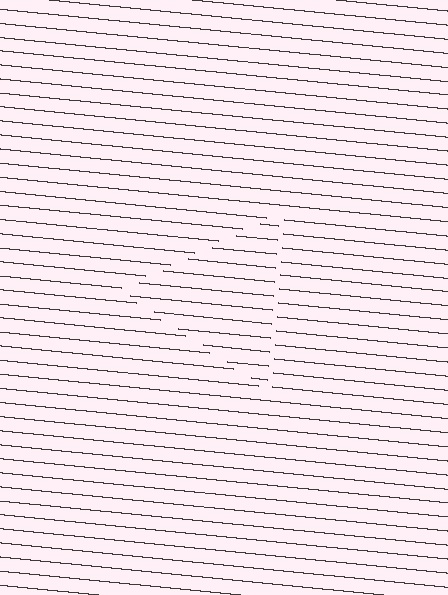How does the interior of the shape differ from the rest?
The interior of the shape contains the same grating, shifted by half a period — the contour is defined by the phase discontinuity where line-ends from the inner and outer gratings abut.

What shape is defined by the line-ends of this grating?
An illusory triangle. The interior of the shape contains the same grating, shifted by half a period — the contour is defined by the phase discontinuity where line-ends from the inner and outer gratings abut.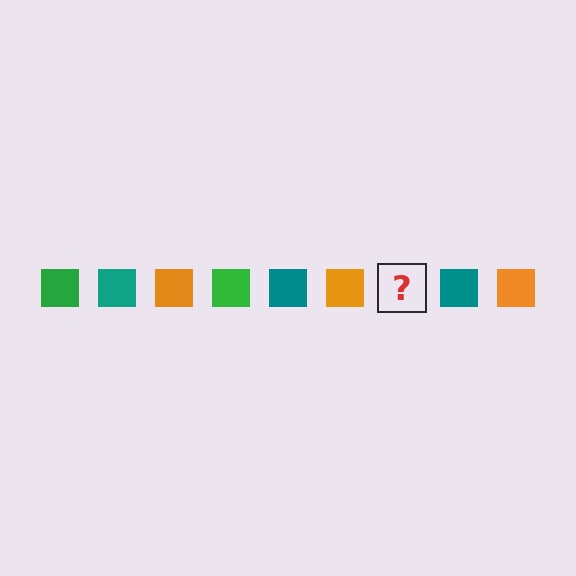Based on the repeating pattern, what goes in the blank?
The blank should be a green square.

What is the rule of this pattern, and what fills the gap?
The rule is that the pattern cycles through green, teal, orange squares. The gap should be filled with a green square.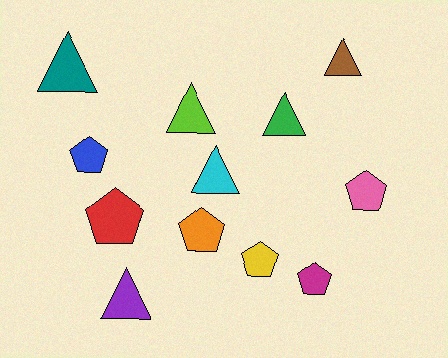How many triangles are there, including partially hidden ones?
There are 6 triangles.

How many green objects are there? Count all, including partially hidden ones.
There is 1 green object.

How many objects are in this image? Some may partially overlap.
There are 12 objects.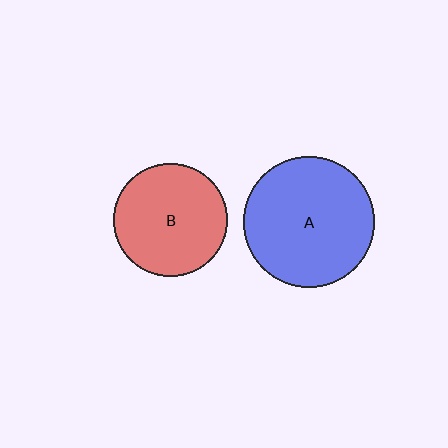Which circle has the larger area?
Circle A (blue).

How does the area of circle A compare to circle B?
Approximately 1.3 times.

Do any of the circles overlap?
No, none of the circles overlap.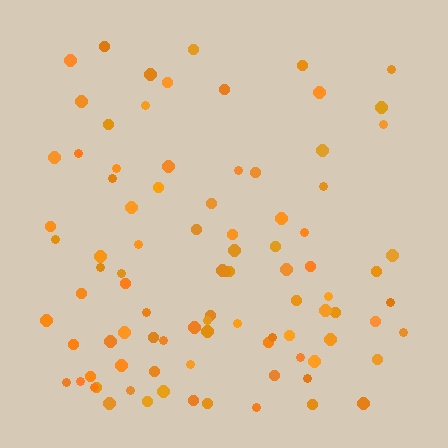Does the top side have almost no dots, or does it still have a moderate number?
Still a moderate number, just noticeably fewer than the bottom.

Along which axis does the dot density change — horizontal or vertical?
Vertical.